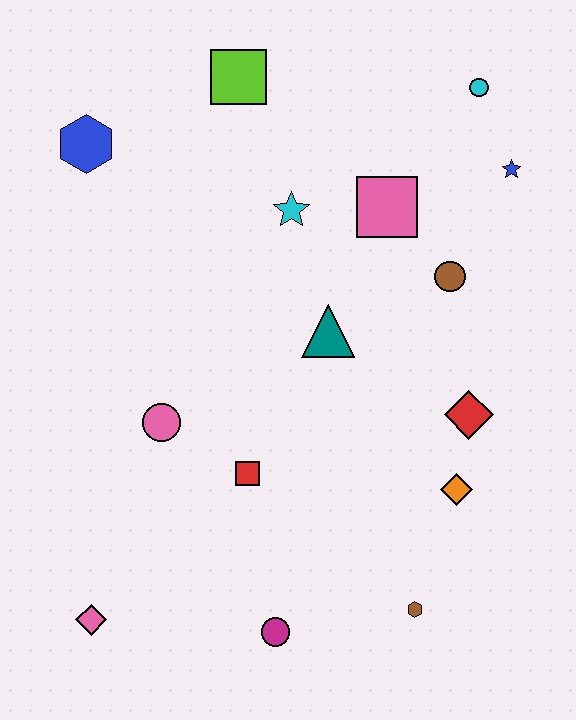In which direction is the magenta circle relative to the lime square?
The magenta circle is below the lime square.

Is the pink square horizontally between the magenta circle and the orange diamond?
Yes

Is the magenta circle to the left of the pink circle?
No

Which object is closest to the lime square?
The cyan star is closest to the lime square.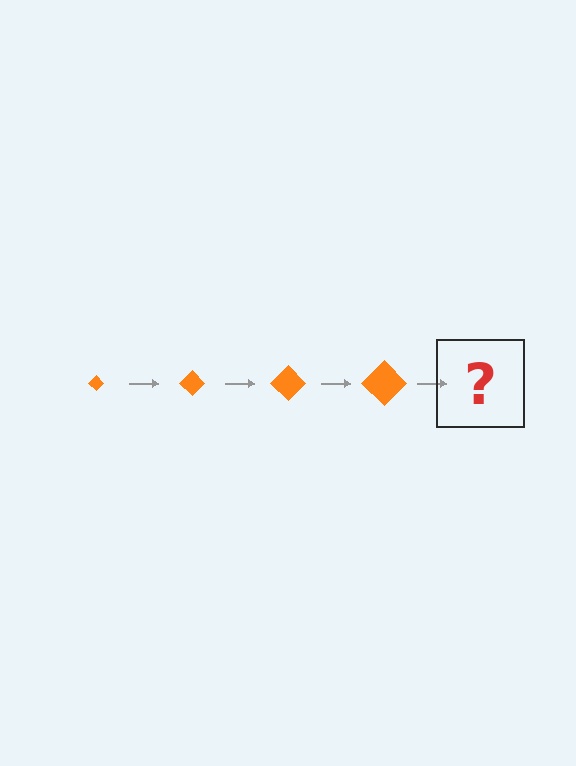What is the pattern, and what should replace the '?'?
The pattern is that the diamond gets progressively larger each step. The '?' should be an orange diamond, larger than the previous one.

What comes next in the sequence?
The next element should be an orange diamond, larger than the previous one.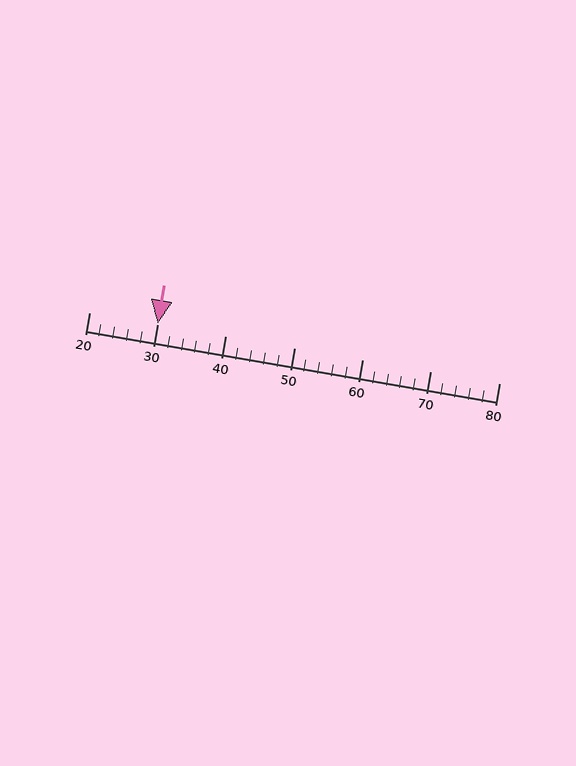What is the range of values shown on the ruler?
The ruler shows values from 20 to 80.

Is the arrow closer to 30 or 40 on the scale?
The arrow is closer to 30.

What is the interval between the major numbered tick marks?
The major tick marks are spaced 10 units apart.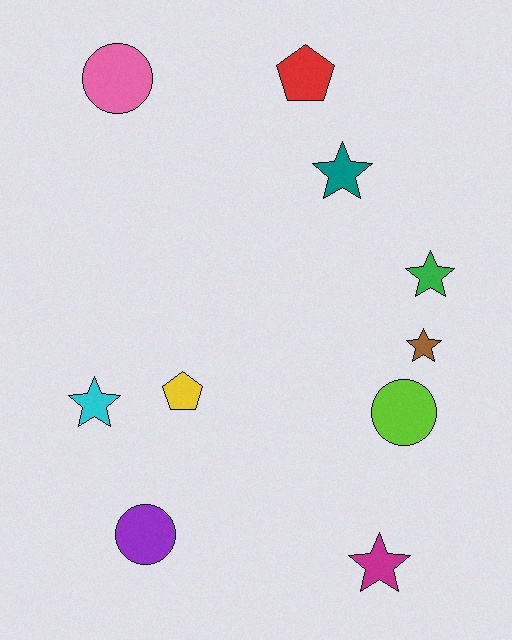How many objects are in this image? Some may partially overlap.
There are 10 objects.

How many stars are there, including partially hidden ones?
There are 5 stars.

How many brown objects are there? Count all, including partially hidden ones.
There is 1 brown object.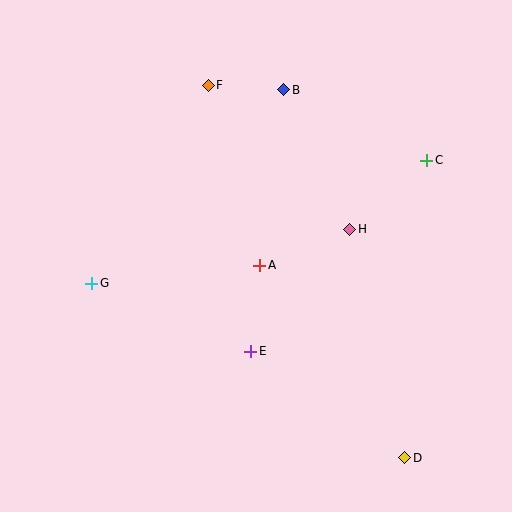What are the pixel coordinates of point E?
Point E is at (251, 351).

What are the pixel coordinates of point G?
Point G is at (92, 283).